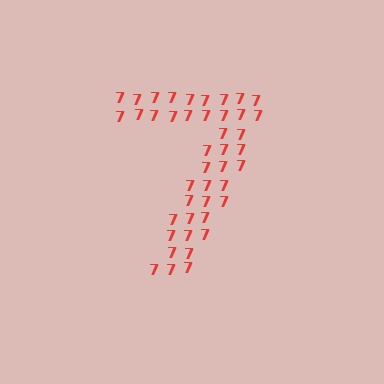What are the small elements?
The small elements are digit 7's.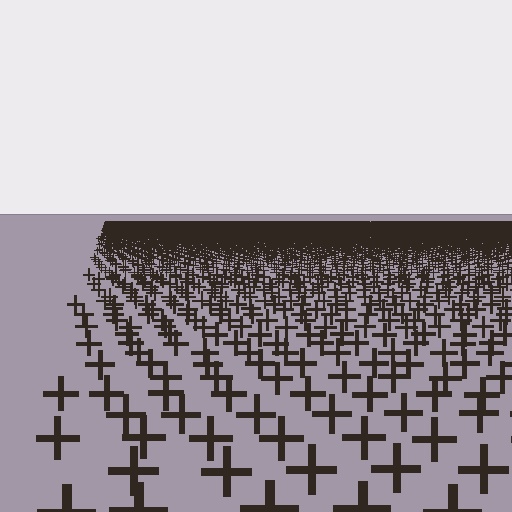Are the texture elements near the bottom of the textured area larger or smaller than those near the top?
Larger. Near the bottom, elements are closer to the viewer and appear at a bigger on-screen size.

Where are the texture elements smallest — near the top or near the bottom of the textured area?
Near the top.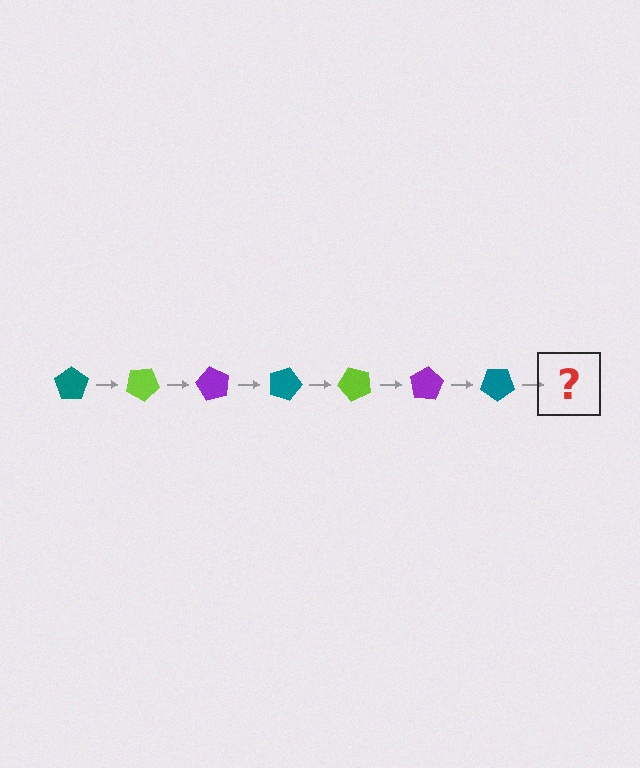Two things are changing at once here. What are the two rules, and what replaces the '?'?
The two rules are that it rotates 30 degrees each step and the color cycles through teal, lime, and purple. The '?' should be a lime pentagon, rotated 210 degrees from the start.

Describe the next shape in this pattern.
It should be a lime pentagon, rotated 210 degrees from the start.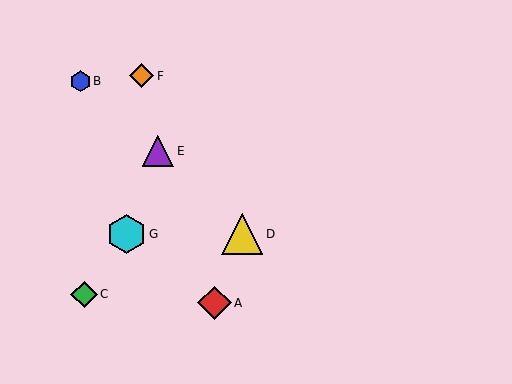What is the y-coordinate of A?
Object A is at y≈303.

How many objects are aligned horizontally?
2 objects (D, G) are aligned horizontally.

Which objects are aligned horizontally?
Objects D, G are aligned horizontally.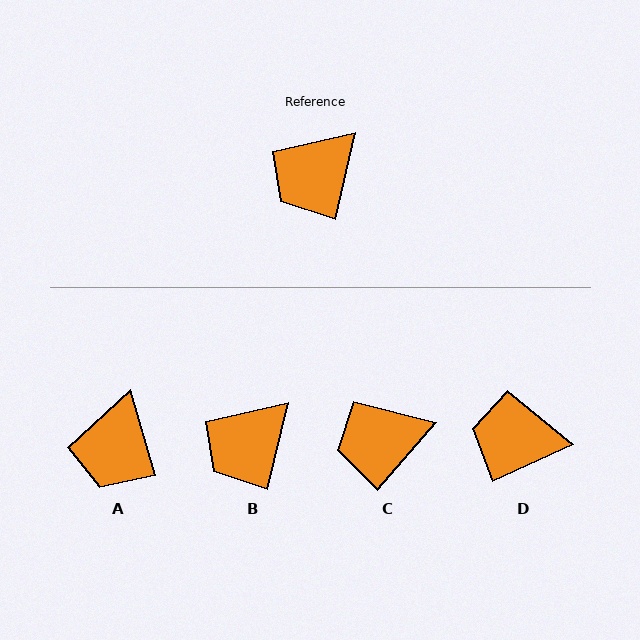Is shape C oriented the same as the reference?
No, it is off by about 27 degrees.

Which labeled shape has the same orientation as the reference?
B.